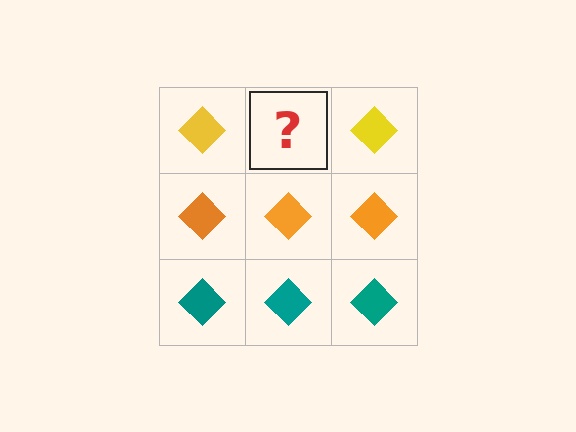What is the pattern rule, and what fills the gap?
The rule is that each row has a consistent color. The gap should be filled with a yellow diamond.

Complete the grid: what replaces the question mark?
The question mark should be replaced with a yellow diamond.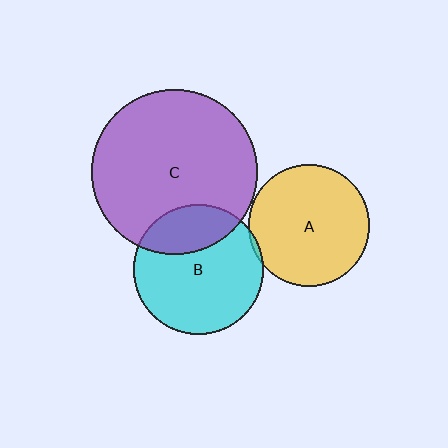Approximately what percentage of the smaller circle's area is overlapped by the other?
Approximately 25%.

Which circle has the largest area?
Circle C (purple).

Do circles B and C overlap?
Yes.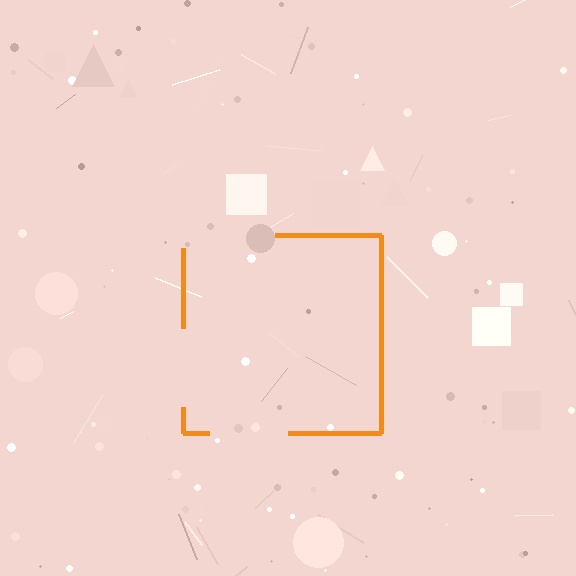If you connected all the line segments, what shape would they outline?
They would outline a square.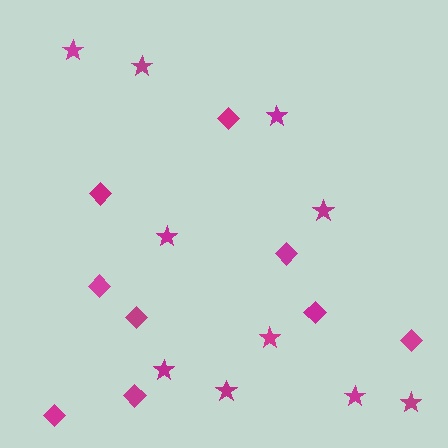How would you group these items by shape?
There are 2 groups: one group of diamonds (9) and one group of stars (10).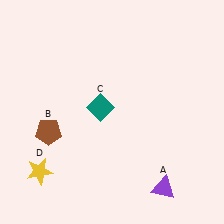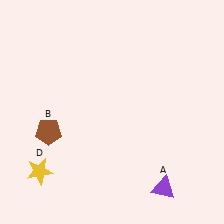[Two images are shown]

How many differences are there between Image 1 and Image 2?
There is 1 difference between the two images.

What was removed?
The teal diamond (C) was removed in Image 2.